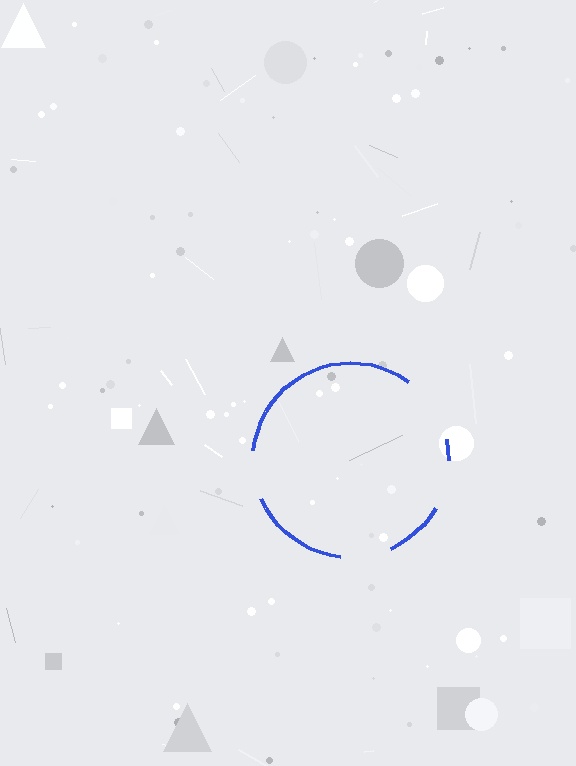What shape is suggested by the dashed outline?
The dashed outline suggests a circle.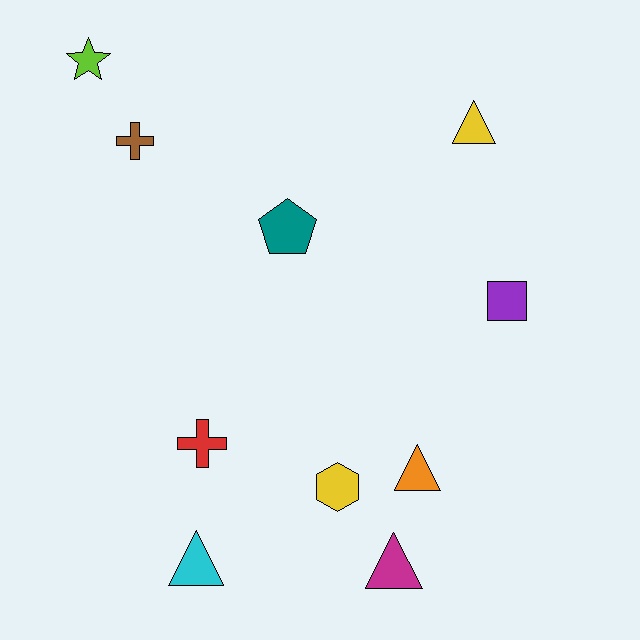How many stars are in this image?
There is 1 star.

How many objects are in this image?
There are 10 objects.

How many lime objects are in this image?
There is 1 lime object.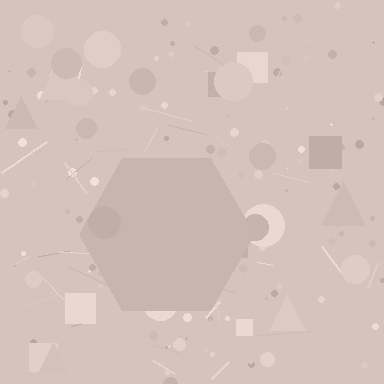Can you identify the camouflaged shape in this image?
The camouflaged shape is a hexagon.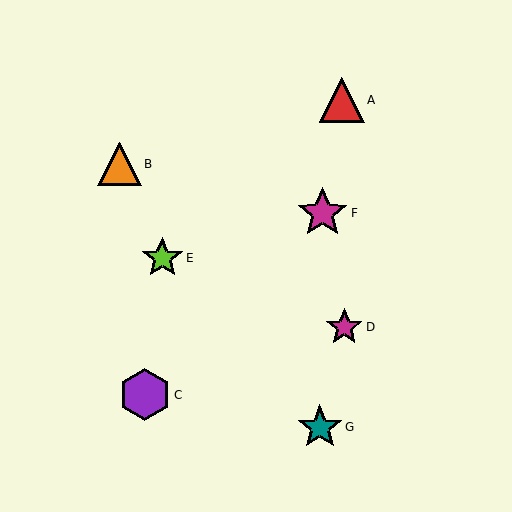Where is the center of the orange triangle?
The center of the orange triangle is at (120, 164).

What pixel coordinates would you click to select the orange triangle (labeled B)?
Click at (120, 164) to select the orange triangle B.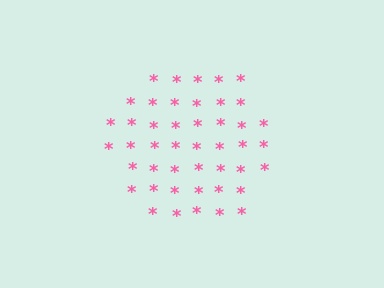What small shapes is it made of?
It is made of small asterisks.